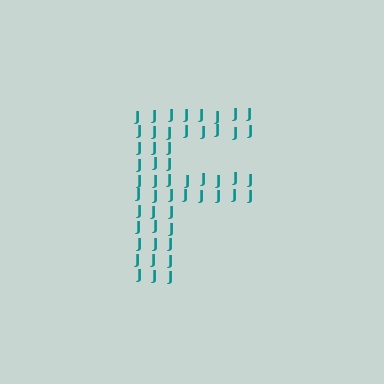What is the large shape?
The large shape is the letter F.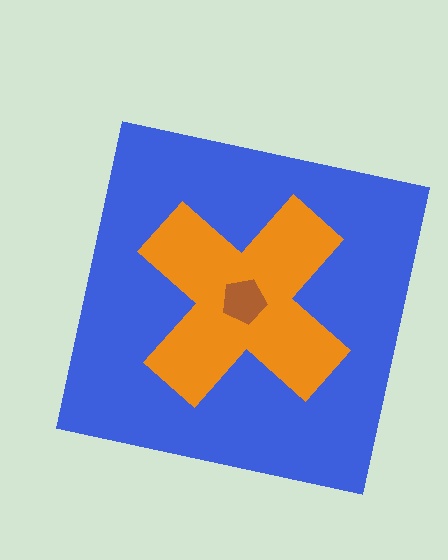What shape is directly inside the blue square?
The orange cross.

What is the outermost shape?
The blue square.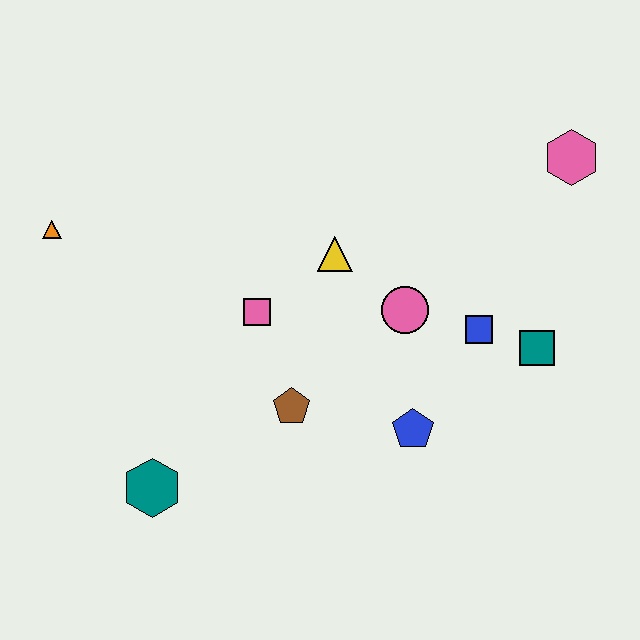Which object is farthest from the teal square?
The orange triangle is farthest from the teal square.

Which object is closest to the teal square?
The blue square is closest to the teal square.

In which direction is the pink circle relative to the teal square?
The pink circle is to the left of the teal square.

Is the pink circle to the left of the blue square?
Yes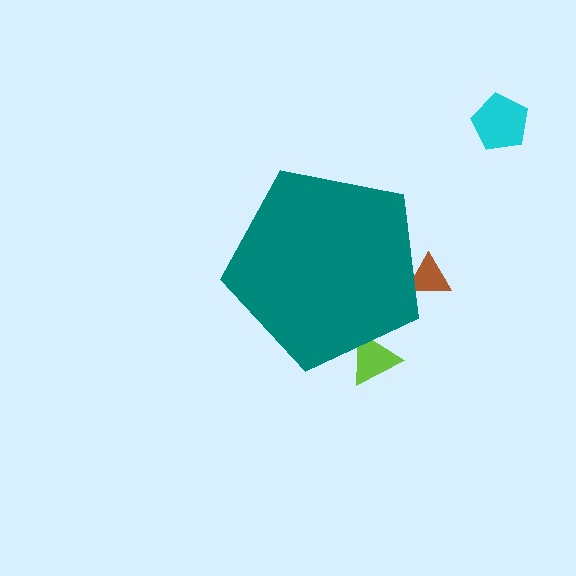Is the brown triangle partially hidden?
Yes, the brown triangle is partially hidden behind the teal pentagon.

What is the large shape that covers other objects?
A teal pentagon.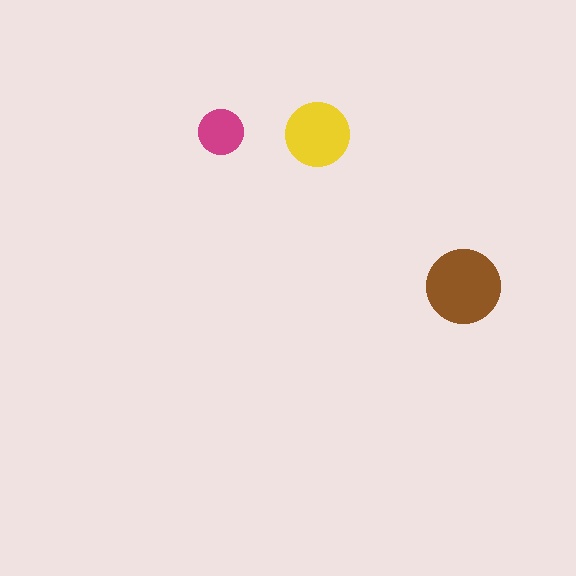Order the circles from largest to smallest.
the brown one, the yellow one, the magenta one.